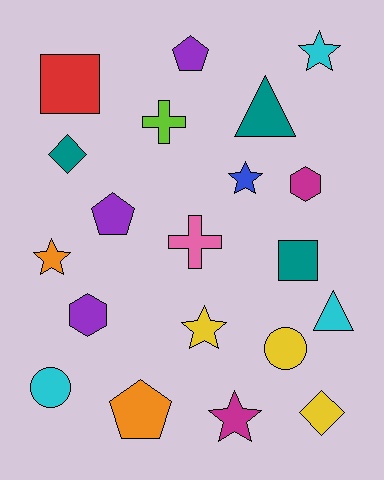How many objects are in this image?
There are 20 objects.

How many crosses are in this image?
There are 2 crosses.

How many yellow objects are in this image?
There are 3 yellow objects.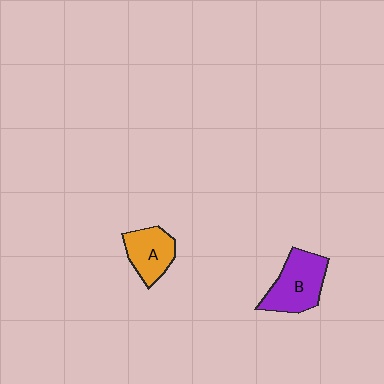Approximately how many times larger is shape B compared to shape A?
Approximately 1.3 times.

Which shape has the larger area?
Shape B (purple).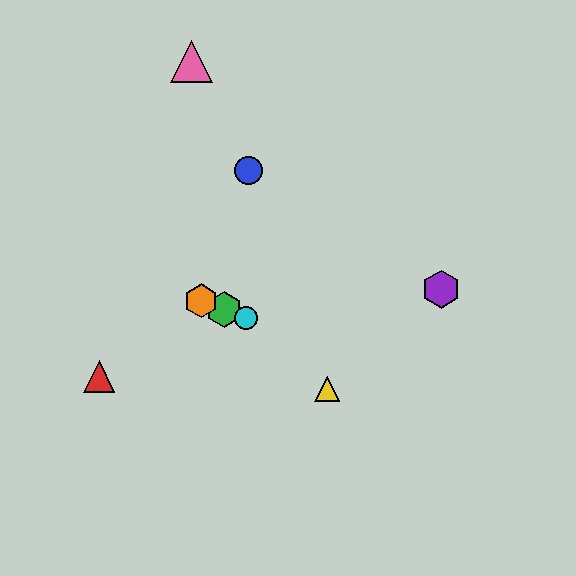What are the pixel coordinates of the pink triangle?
The pink triangle is at (192, 61).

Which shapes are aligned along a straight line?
The green hexagon, the orange hexagon, the cyan circle are aligned along a straight line.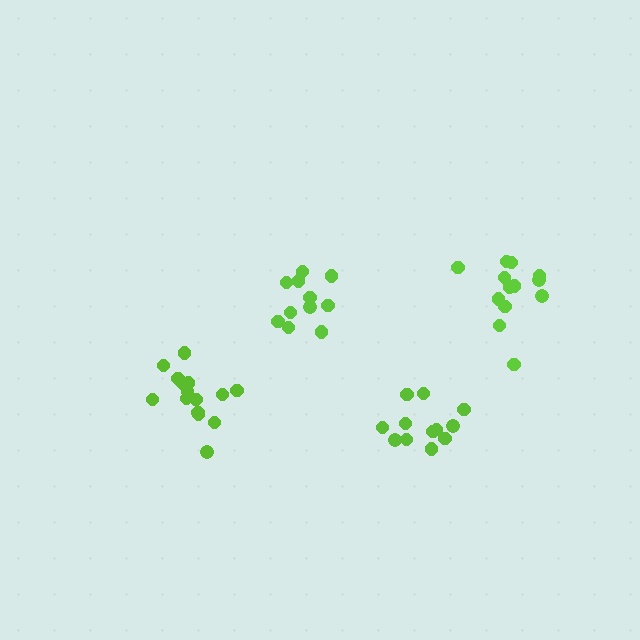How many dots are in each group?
Group 1: 12 dots, Group 2: 11 dots, Group 3: 15 dots, Group 4: 13 dots (51 total).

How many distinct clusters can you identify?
There are 4 distinct clusters.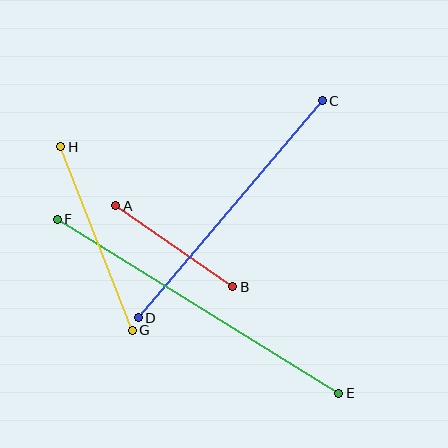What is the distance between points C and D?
The distance is approximately 284 pixels.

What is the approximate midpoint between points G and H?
The midpoint is at approximately (96, 238) pixels.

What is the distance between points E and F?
The distance is approximately 331 pixels.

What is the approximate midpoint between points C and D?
The midpoint is at approximately (230, 209) pixels.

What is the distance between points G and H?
The distance is approximately 197 pixels.